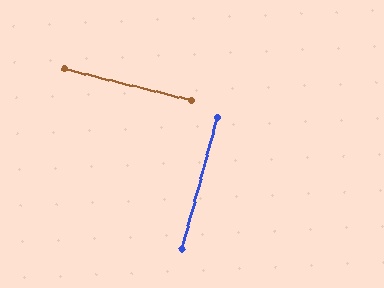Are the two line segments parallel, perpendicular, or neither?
Perpendicular — they meet at approximately 89°.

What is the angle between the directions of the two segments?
Approximately 89 degrees.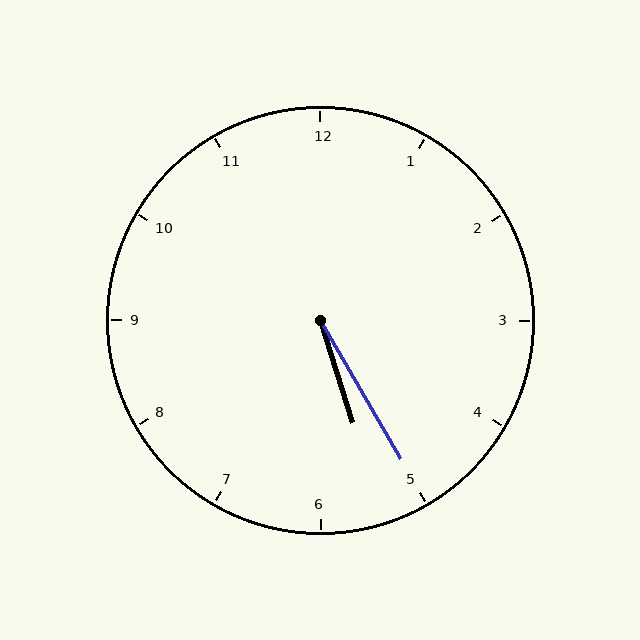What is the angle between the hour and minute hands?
Approximately 12 degrees.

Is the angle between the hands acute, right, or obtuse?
It is acute.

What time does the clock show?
5:25.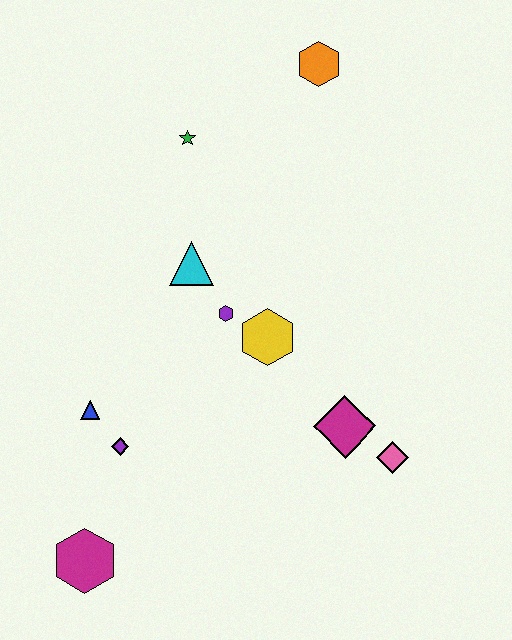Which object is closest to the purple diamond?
The blue triangle is closest to the purple diamond.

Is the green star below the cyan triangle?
No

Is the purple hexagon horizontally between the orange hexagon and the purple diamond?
Yes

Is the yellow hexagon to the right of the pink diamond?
No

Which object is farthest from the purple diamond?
The orange hexagon is farthest from the purple diamond.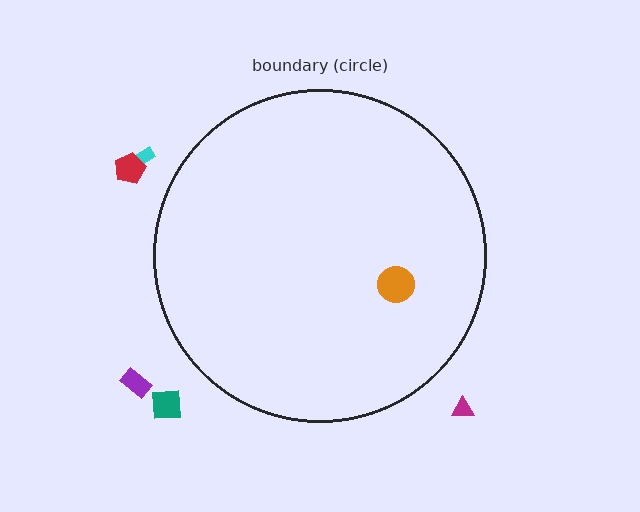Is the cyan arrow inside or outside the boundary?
Outside.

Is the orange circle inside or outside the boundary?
Inside.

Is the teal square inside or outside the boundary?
Outside.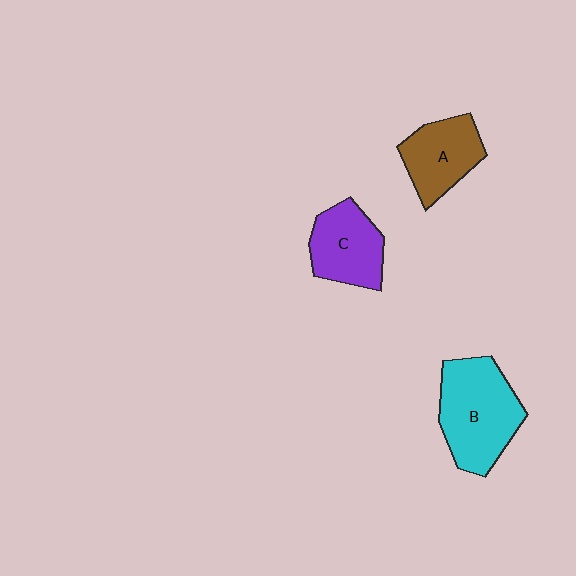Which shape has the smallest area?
Shape A (brown).